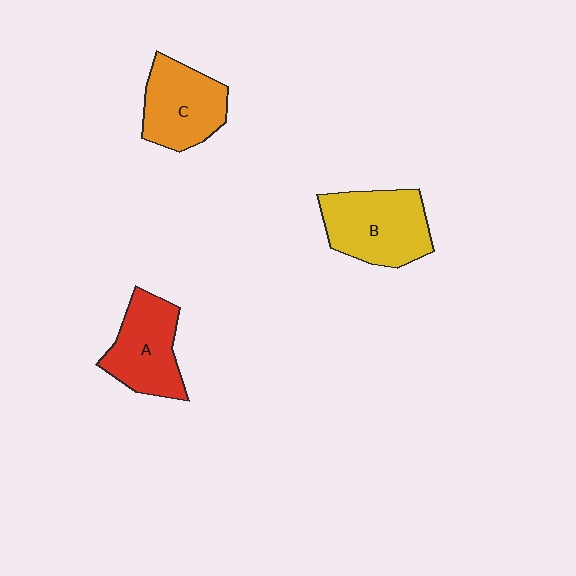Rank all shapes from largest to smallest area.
From largest to smallest: B (yellow), C (orange), A (red).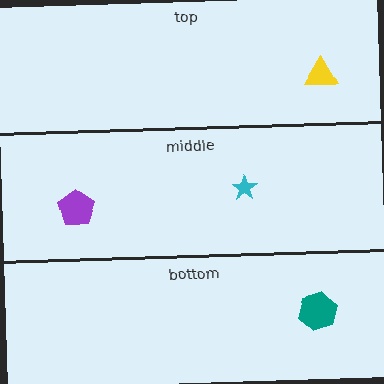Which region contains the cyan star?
The middle region.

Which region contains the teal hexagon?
The bottom region.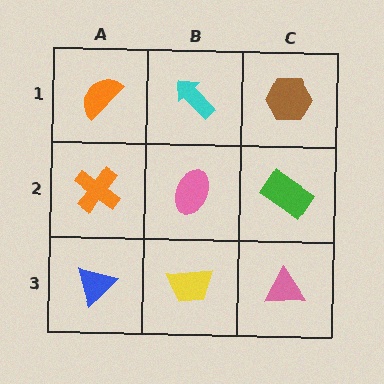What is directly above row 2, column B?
A cyan arrow.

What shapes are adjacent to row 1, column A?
An orange cross (row 2, column A), a cyan arrow (row 1, column B).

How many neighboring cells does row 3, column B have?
3.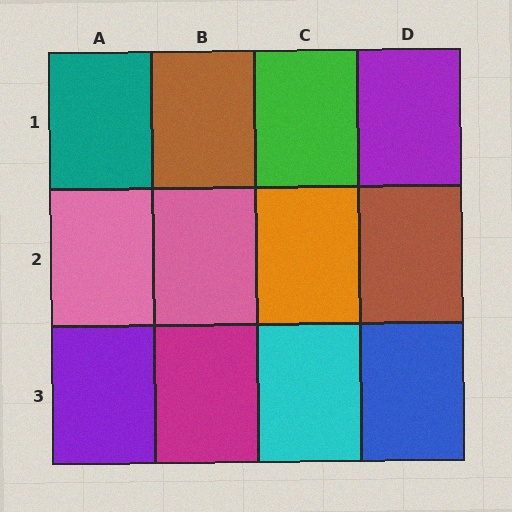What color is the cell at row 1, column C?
Green.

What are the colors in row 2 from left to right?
Pink, pink, orange, brown.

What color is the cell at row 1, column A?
Teal.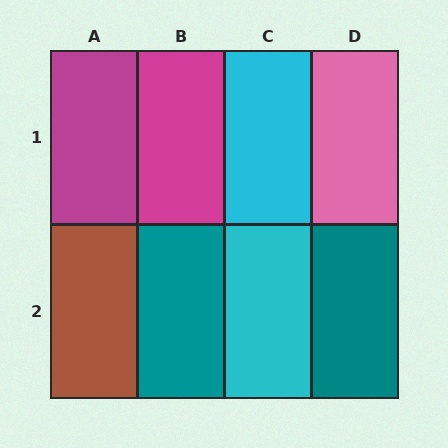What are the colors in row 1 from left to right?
Magenta, magenta, cyan, pink.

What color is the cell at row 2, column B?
Teal.